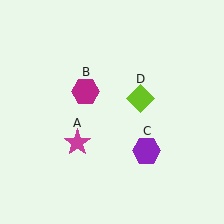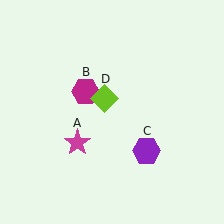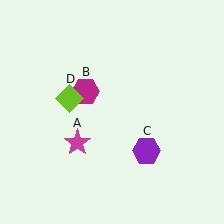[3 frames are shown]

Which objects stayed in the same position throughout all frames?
Magenta star (object A) and magenta hexagon (object B) and purple hexagon (object C) remained stationary.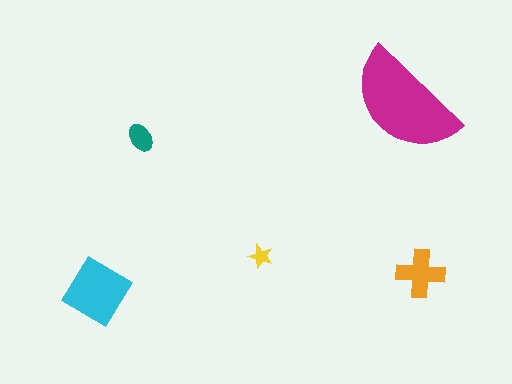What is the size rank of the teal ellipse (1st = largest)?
4th.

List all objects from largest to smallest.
The magenta semicircle, the cyan diamond, the orange cross, the teal ellipse, the yellow star.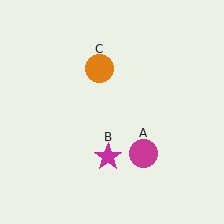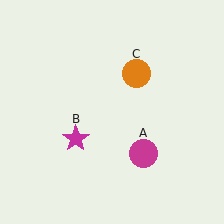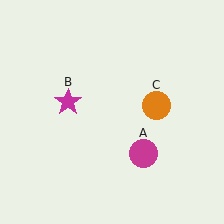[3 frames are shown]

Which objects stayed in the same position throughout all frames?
Magenta circle (object A) remained stationary.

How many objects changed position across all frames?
2 objects changed position: magenta star (object B), orange circle (object C).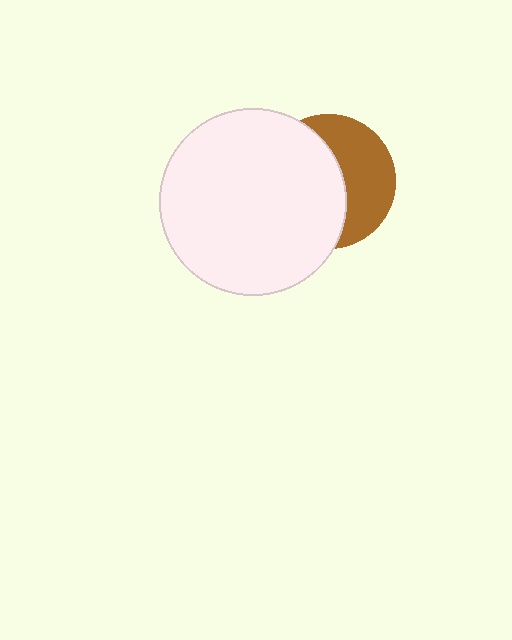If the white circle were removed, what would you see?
You would see the complete brown circle.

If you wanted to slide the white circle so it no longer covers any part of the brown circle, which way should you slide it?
Slide it left — that is the most direct way to separate the two shapes.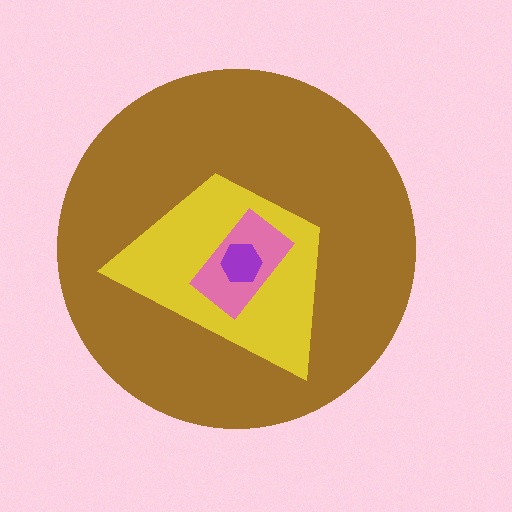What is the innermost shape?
The purple hexagon.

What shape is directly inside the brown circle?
The yellow trapezoid.